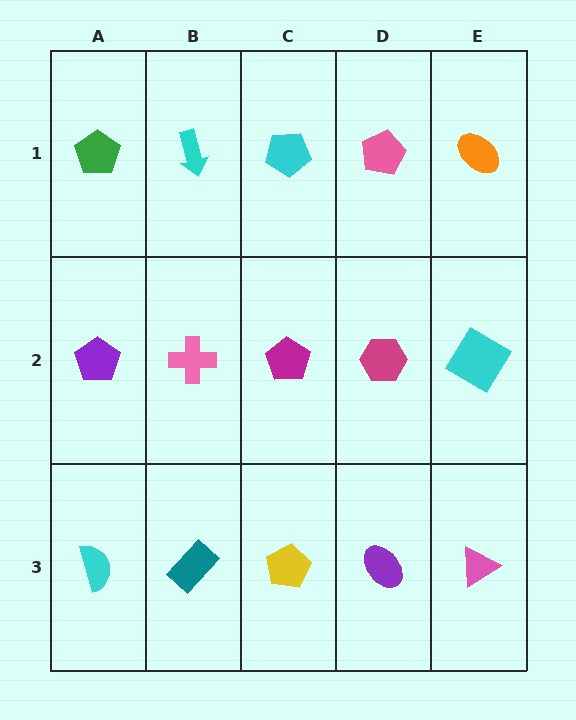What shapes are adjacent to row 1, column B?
A pink cross (row 2, column B), a green pentagon (row 1, column A), a cyan pentagon (row 1, column C).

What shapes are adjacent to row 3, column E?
A cyan diamond (row 2, column E), a purple ellipse (row 3, column D).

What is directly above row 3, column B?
A pink cross.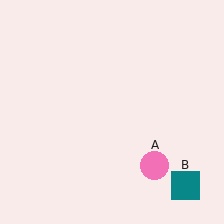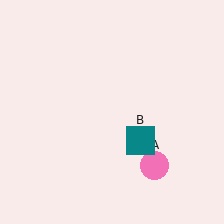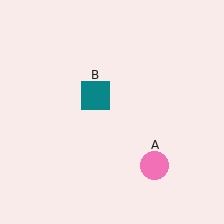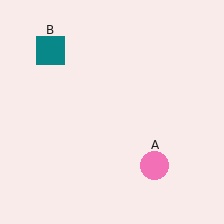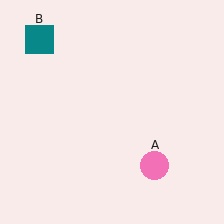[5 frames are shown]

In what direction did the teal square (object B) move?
The teal square (object B) moved up and to the left.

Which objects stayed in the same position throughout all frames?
Pink circle (object A) remained stationary.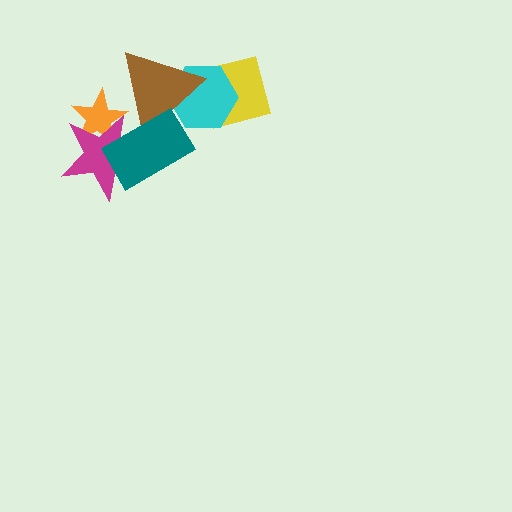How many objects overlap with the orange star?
3 objects overlap with the orange star.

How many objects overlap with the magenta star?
2 objects overlap with the magenta star.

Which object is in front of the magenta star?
The teal rectangle is in front of the magenta star.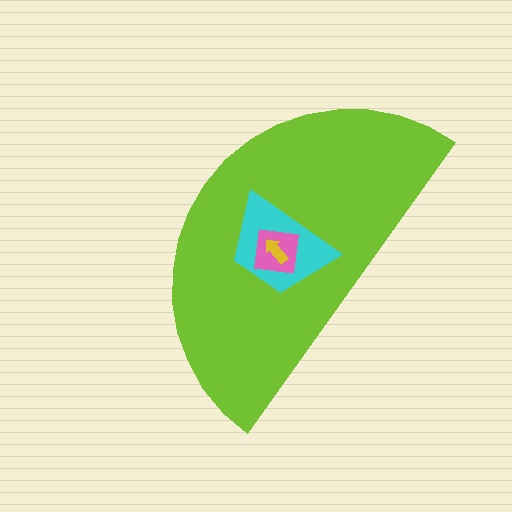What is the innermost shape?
The yellow arrow.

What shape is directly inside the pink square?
The yellow arrow.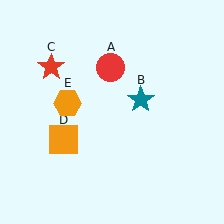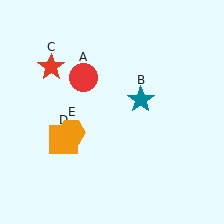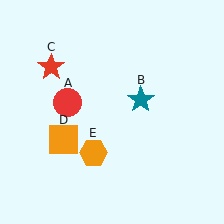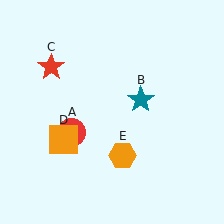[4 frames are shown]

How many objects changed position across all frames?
2 objects changed position: red circle (object A), orange hexagon (object E).